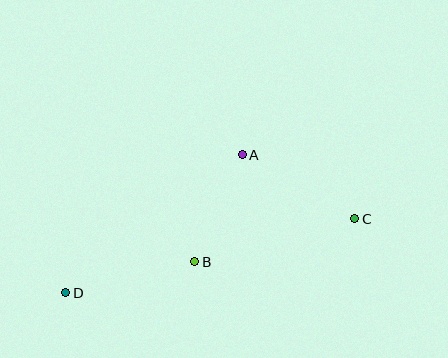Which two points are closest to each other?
Points A and B are closest to each other.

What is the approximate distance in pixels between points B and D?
The distance between B and D is approximately 132 pixels.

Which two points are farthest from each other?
Points C and D are farthest from each other.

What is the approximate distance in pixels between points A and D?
The distance between A and D is approximately 224 pixels.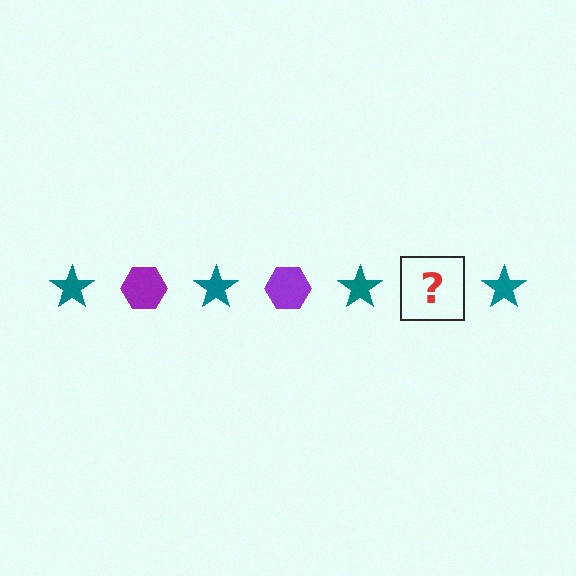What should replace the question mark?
The question mark should be replaced with a purple hexagon.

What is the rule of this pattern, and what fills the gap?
The rule is that the pattern alternates between teal star and purple hexagon. The gap should be filled with a purple hexagon.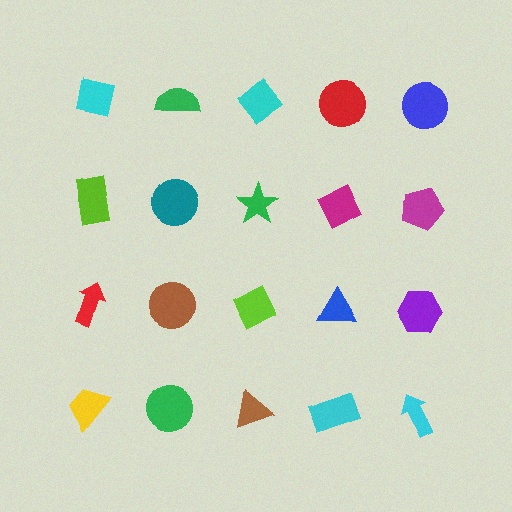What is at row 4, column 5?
A cyan arrow.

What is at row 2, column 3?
A green star.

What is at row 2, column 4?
A magenta diamond.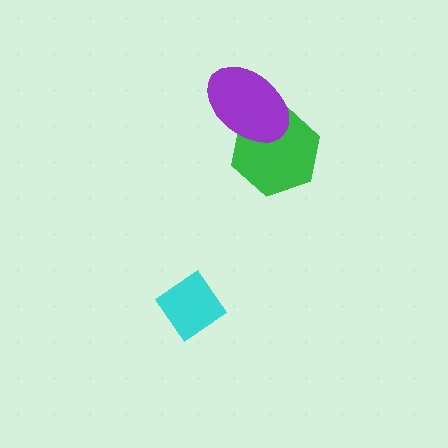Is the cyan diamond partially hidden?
No, no other shape covers it.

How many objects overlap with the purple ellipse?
1 object overlaps with the purple ellipse.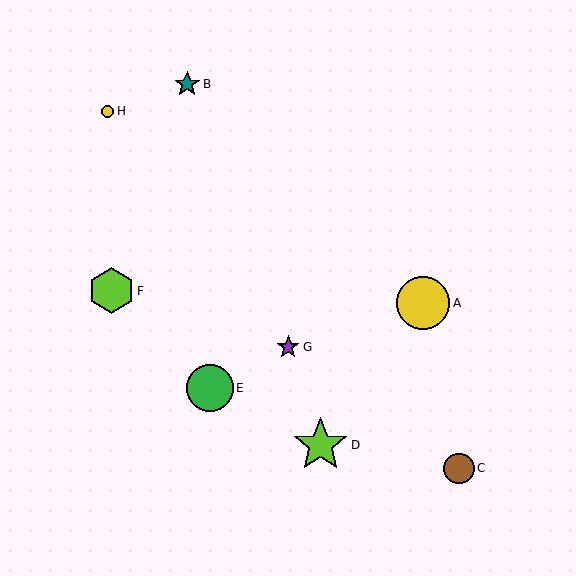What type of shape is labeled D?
Shape D is a lime star.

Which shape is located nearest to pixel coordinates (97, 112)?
The yellow circle (labeled H) at (107, 111) is nearest to that location.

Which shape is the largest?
The lime star (labeled D) is the largest.